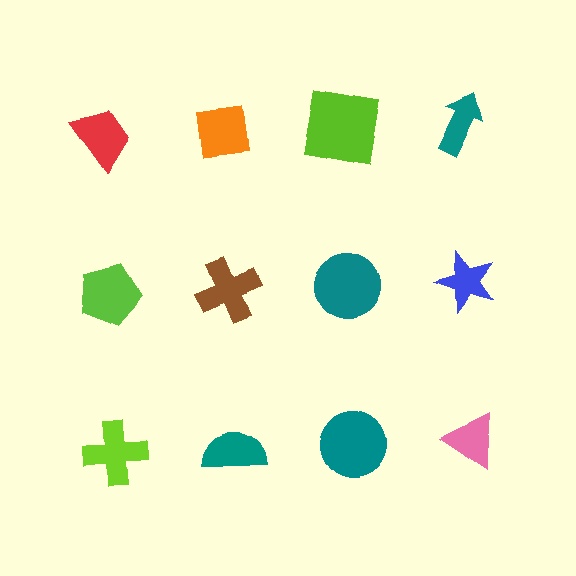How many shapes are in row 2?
4 shapes.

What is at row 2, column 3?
A teal circle.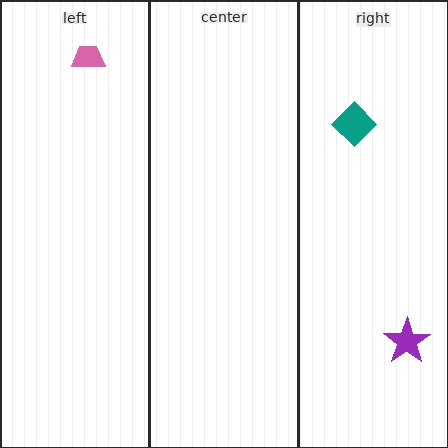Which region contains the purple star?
The right region.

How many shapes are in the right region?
2.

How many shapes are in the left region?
1.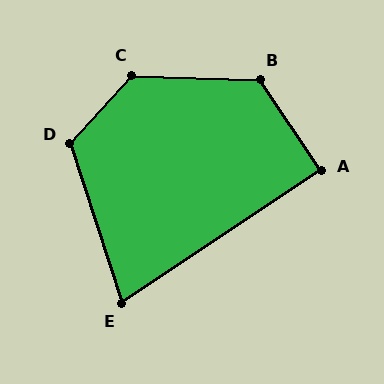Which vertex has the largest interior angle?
C, at approximately 130 degrees.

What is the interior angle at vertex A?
Approximately 89 degrees (approximately right).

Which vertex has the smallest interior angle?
E, at approximately 74 degrees.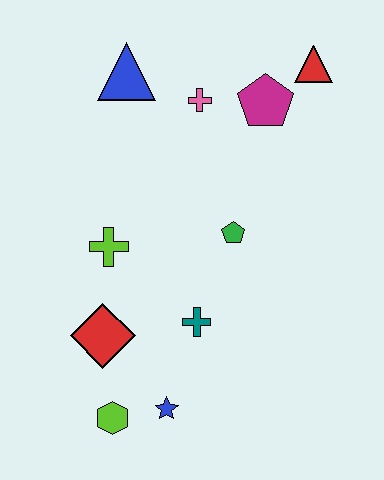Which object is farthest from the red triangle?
The lime hexagon is farthest from the red triangle.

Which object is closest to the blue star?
The lime hexagon is closest to the blue star.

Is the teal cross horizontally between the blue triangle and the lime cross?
No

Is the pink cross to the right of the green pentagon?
No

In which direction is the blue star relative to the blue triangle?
The blue star is below the blue triangle.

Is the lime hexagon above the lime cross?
No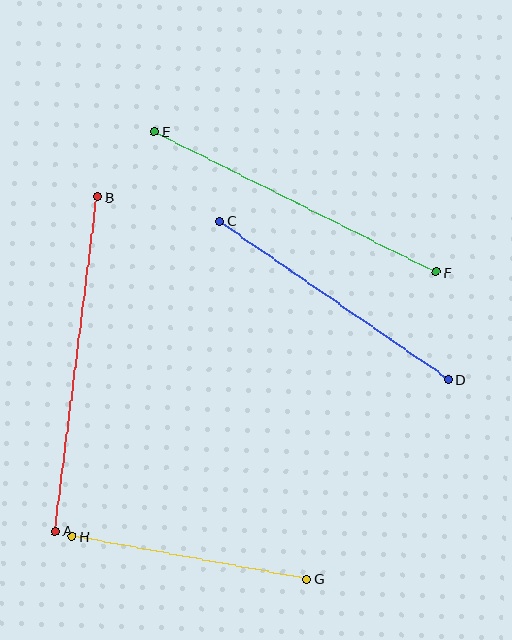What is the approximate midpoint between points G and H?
The midpoint is at approximately (190, 558) pixels.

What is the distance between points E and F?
The distance is approximately 315 pixels.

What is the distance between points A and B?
The distance is approximately 337 pixels.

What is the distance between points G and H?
The distance is approximately 239 pixels.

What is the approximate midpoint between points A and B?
The midpoint is at approximately (76, 364) pixels.